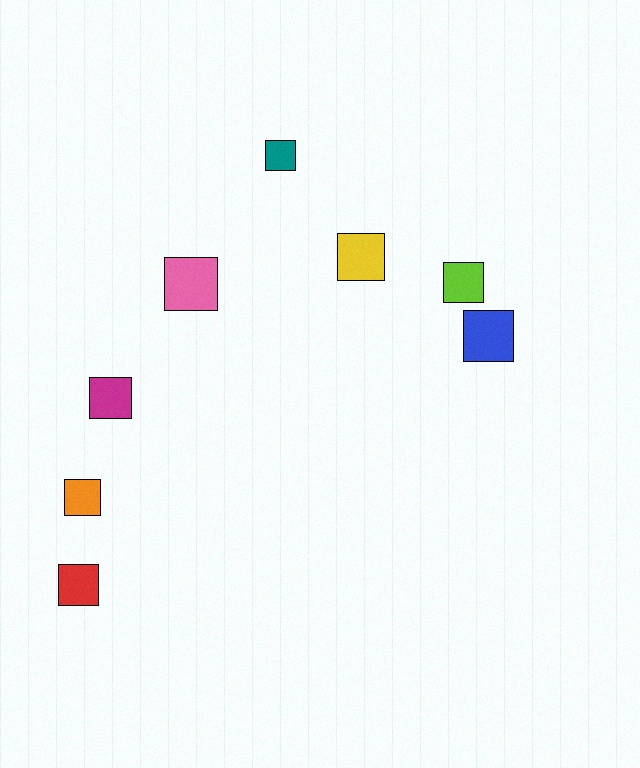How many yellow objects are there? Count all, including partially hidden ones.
There is 1 yellow object.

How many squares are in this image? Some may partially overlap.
There are 8 squares.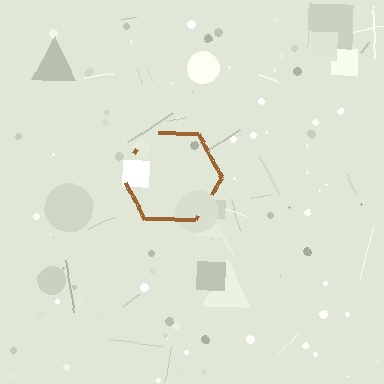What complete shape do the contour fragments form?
The contour fragments form a hexagon.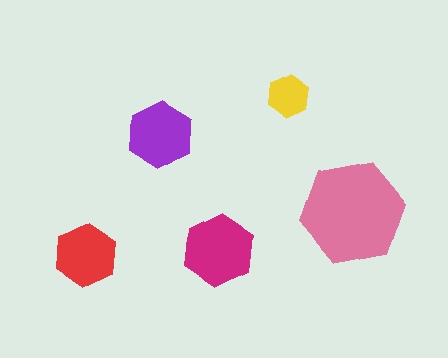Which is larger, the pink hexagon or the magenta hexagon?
The pink one.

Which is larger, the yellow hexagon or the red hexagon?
The red one.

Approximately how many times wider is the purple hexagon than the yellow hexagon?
About 1.5 times wider.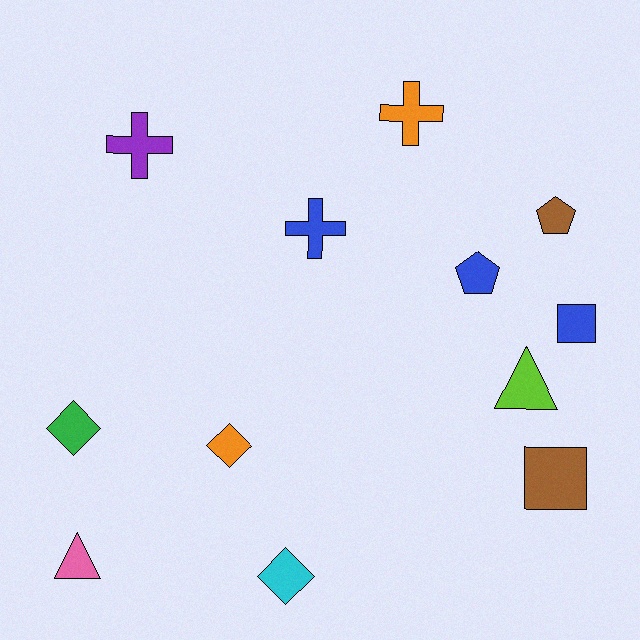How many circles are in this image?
There are no circles.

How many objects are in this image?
There are 12 objects.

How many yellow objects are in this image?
There are no yellow objects.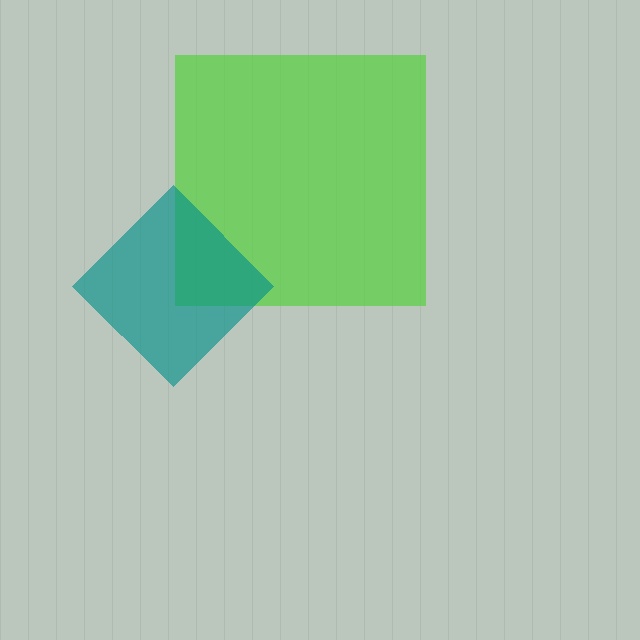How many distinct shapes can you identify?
There are 2 distinct shapes: a lime square, a teal diamond.